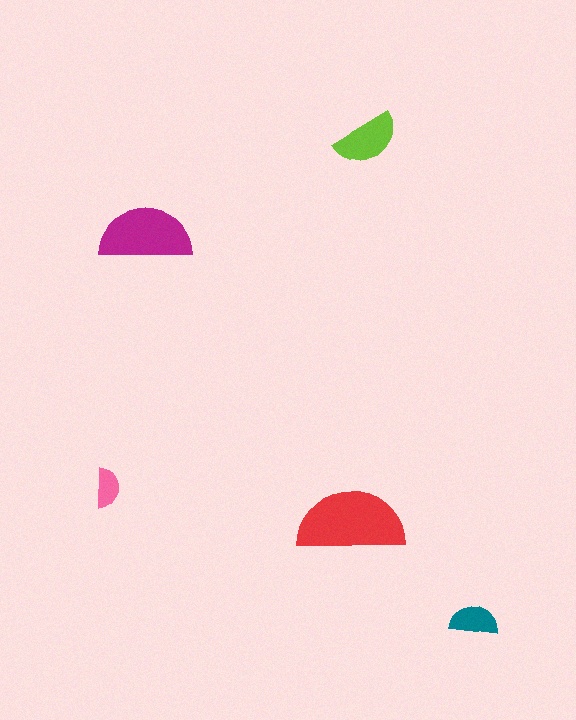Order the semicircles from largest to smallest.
the red one, the magenta one, the lime one, the teal one, the pink one.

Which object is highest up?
The lime semicircle is topmost.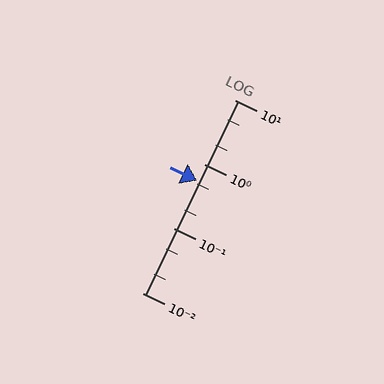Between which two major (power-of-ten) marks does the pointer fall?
The pointer is between 0.1 and 1.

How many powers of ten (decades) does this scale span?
The scale spans 3 decades, from 0.01 to 10.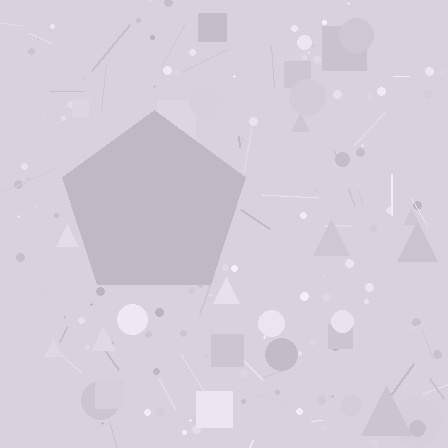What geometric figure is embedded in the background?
A pentagon is embedded in the background.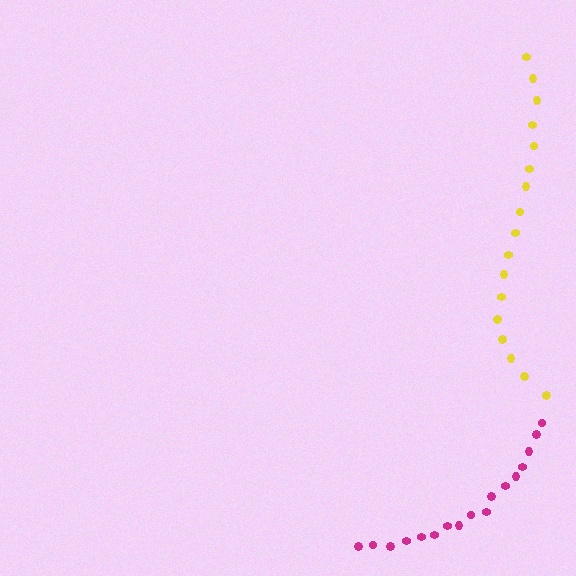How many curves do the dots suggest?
There are 2 distinct paths.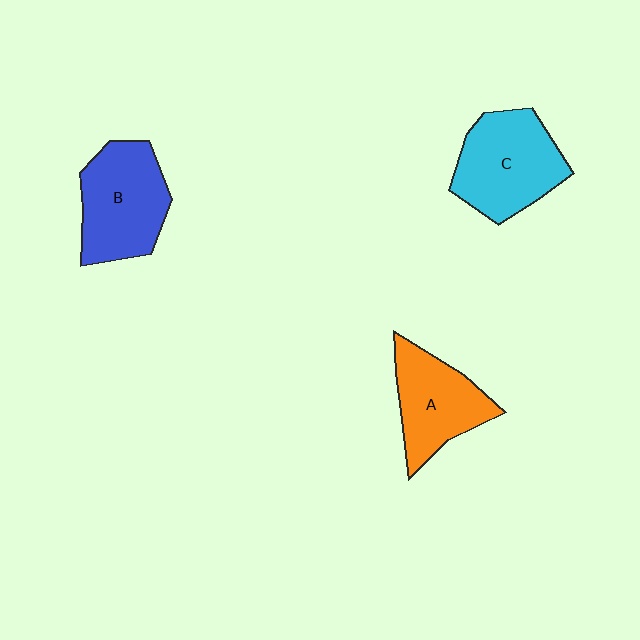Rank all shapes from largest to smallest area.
From largest to smallest: C (cyan), B (blue), A (orange).